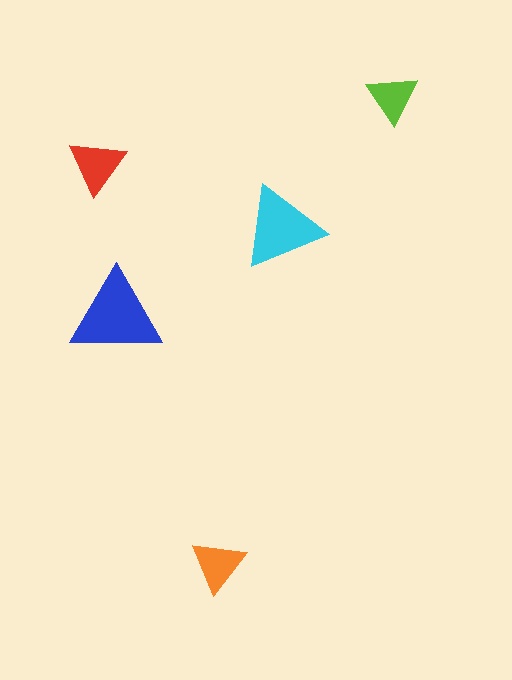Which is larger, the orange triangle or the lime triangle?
The orange one.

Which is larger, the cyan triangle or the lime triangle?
The cyan one.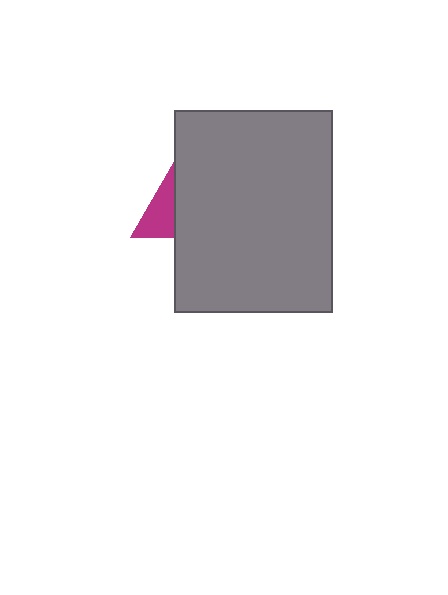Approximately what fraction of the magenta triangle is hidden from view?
Roughly 66% of the magenta triangle is hidden behind the gray rectangle.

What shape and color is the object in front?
The object in front is a gray rectangle.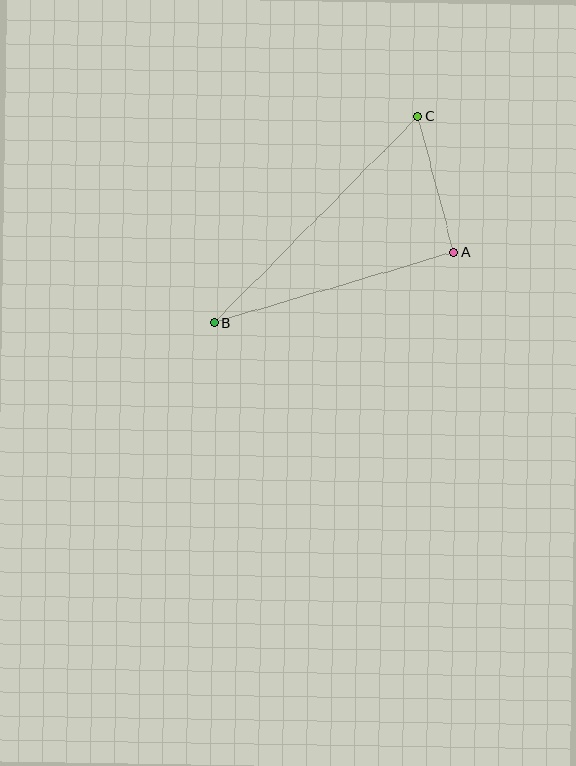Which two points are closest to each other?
Points A and C are closest to each other.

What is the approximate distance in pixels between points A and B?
The distance between A and B is approximately 250 pixels.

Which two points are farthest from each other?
Points B and C are farthest from each other.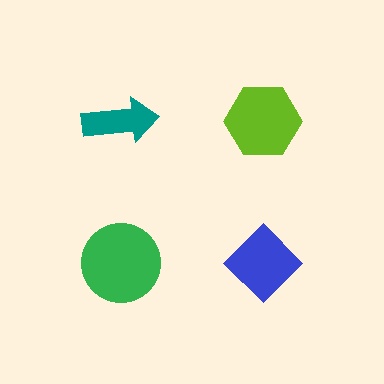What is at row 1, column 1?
A teal arrow.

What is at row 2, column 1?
A green circle.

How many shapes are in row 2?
2 shapes.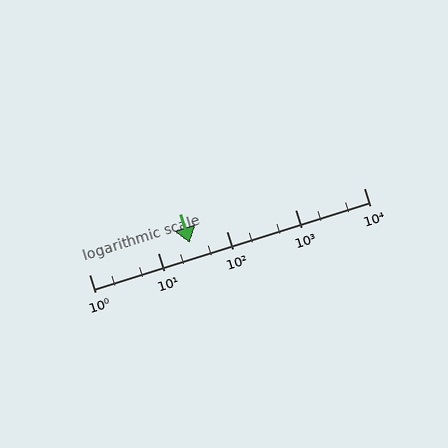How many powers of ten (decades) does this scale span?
The scale spans 4 decades, from 1 to 10000.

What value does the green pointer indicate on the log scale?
The pointer indicates approximately 29.